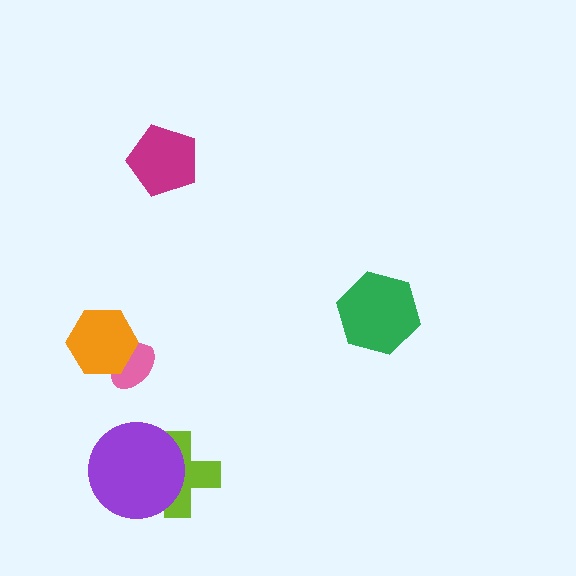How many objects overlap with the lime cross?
1 object overlaps with the lime cross.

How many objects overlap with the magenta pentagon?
0 objects overlap with the magenta pentagon.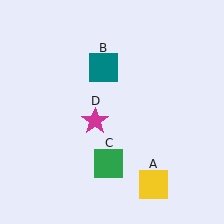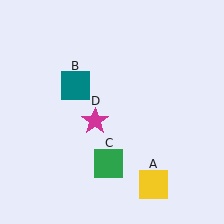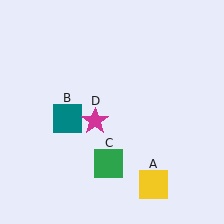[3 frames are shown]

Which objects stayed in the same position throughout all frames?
Yellow square (object A) and green square (object C) and magenta star (object D) remained stationary.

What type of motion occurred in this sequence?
The teal square (object B) rotated counterclockwise around the center of the scene.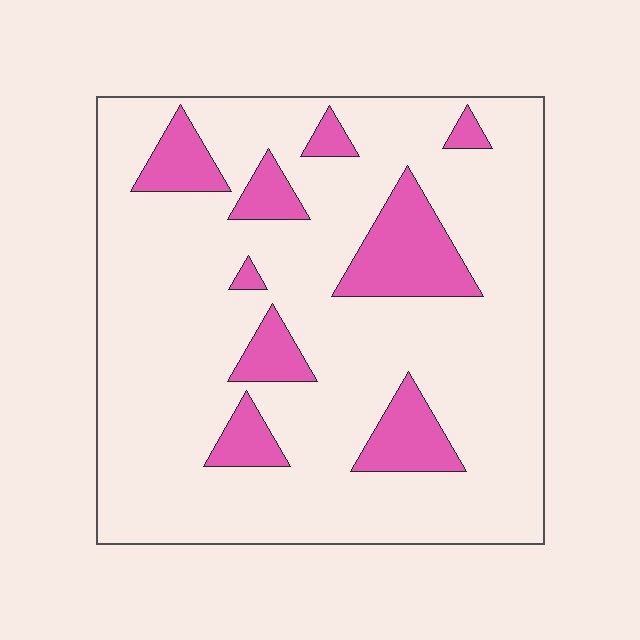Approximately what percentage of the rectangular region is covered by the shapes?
Approximately 15%.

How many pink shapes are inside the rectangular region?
9.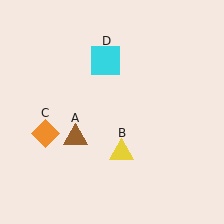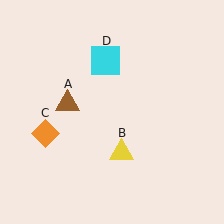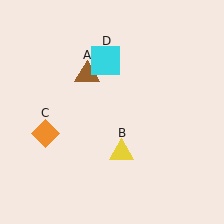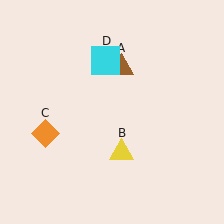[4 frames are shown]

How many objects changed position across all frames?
1 object changed position: brown triangle (object A).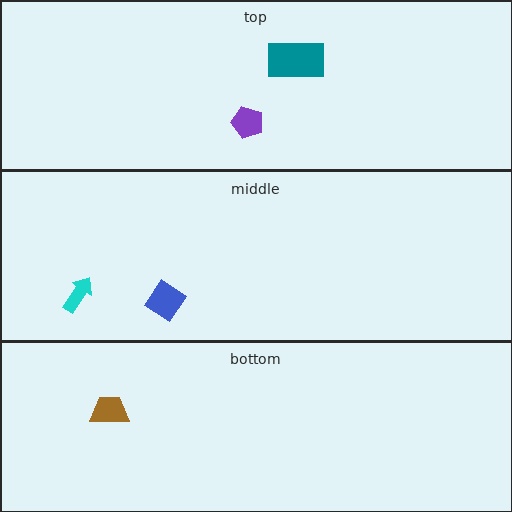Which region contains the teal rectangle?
The top region.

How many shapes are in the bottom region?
1.